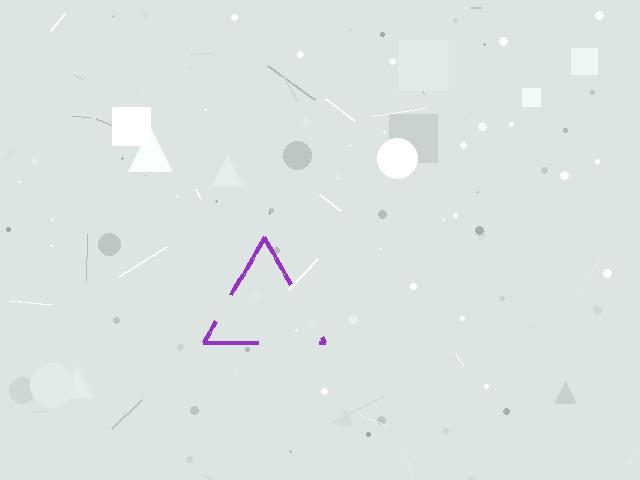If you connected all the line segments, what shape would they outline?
They would outline a triangle.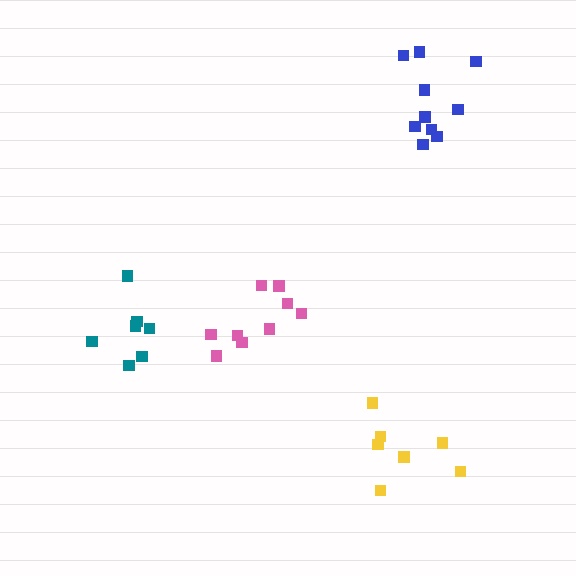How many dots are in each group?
Group 1: 9 dots, Group 2: 10 dots, Group 3: 7 dots, Group 4: 7 dots (33 total).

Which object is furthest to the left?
The teal cluster is leftmost.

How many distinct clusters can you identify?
There are 4 distinct clusters.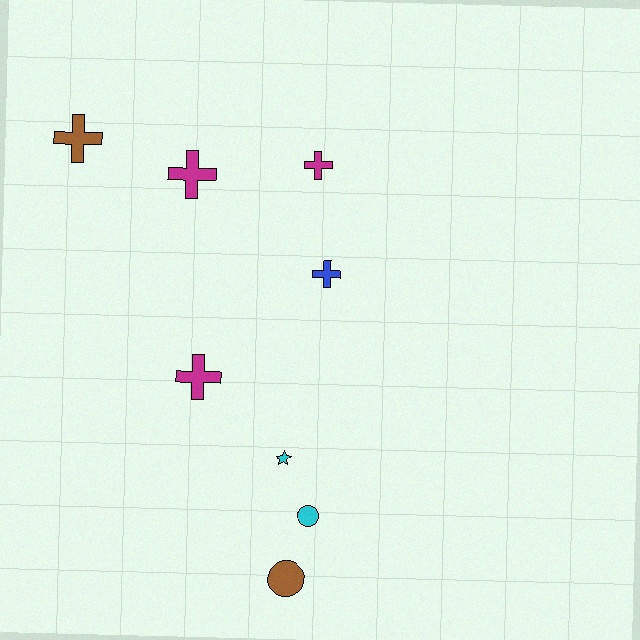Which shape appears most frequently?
Cross, with 5 objects.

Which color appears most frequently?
Magenta, with 3 objects.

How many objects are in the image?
There are 8 objects.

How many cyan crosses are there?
There are no cyan crosses.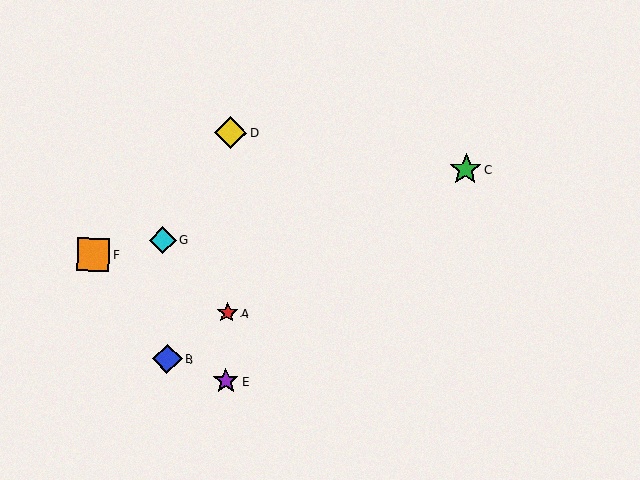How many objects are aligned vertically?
3 objects (A, D, E) are aligned vertically.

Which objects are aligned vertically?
Objects A, D, E are aligned vertically.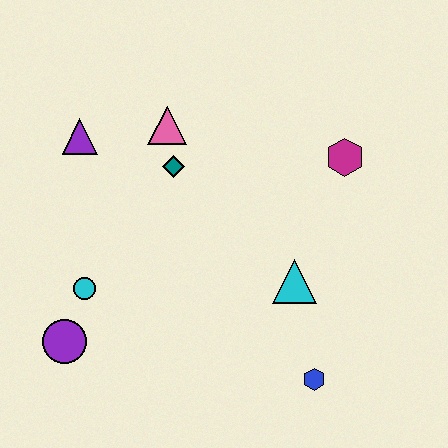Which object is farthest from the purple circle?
The magenta hexagon is farthest from the purple circle.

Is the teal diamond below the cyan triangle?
No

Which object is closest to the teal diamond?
The pink triangle is closest to the teal diamond.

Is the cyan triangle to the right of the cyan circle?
Yes